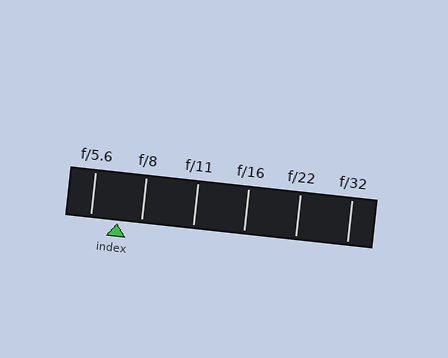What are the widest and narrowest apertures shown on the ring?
The widest aperture shown is f/5.6 and the narrowest is f/32.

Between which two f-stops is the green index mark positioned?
The index mark is between f/5.6 and f/8.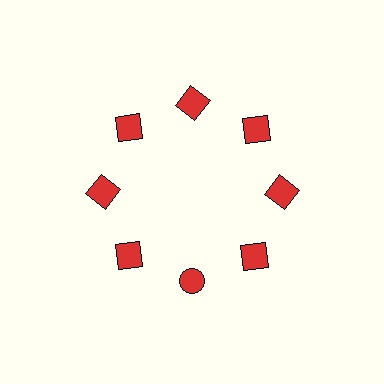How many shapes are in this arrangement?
There are 8 shapes arranged in a ring pattern.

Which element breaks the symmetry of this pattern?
The red circle at roughly the 6 o'clock position breaks the symmetry. All other shapes are red squares.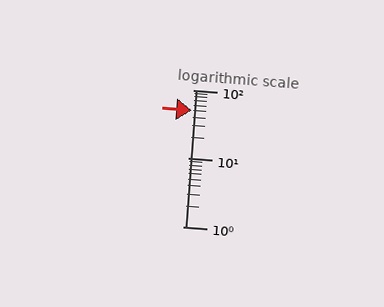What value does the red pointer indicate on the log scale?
The pointer indicates approximately 50.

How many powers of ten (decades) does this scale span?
The scale spans 2 decades, from 1 to 100.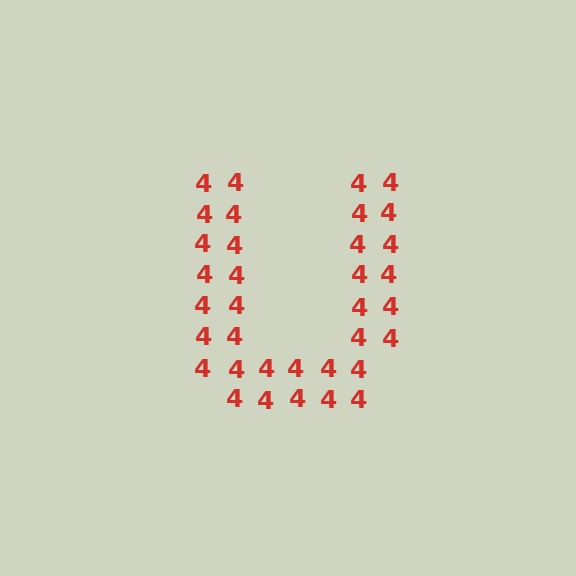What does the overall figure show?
The overall figure shows the letter U.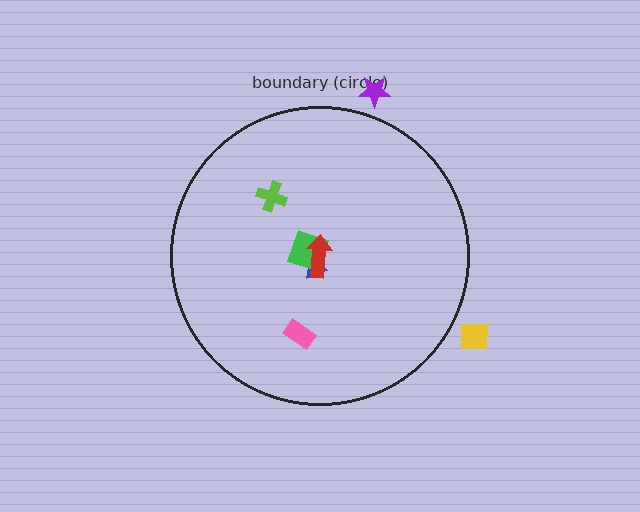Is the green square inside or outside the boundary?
Inside.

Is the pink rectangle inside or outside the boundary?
Inside.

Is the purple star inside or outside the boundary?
Outside.